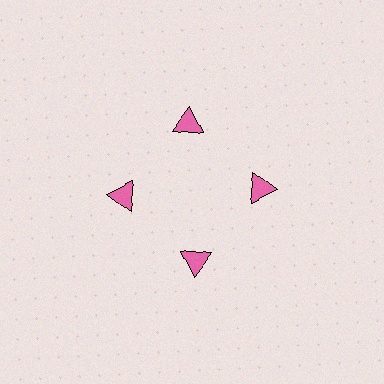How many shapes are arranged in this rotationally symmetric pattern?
There are 4 shapes, arranged in 4 groups of 1.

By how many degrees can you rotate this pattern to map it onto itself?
The pattern maps onto itself every 90 degrees of rotation.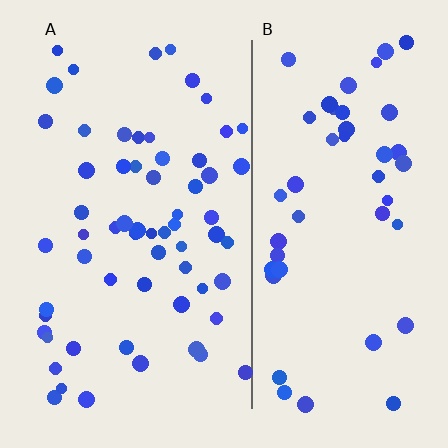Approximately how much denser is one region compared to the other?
Approximately 1.3× — region A over region B.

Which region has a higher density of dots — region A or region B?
A (the left).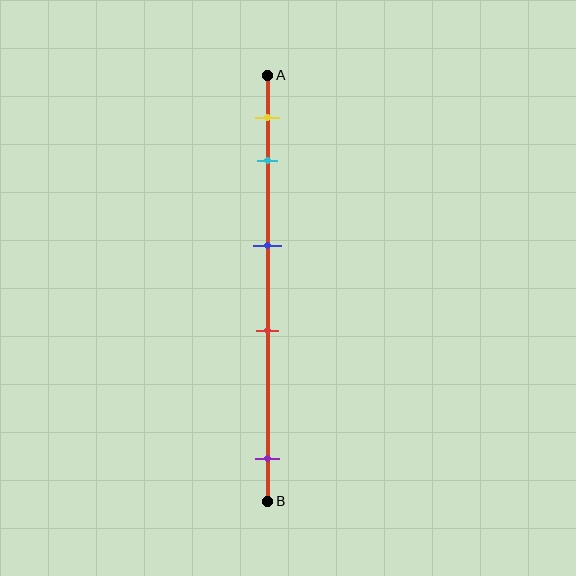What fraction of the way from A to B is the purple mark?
The purple mark is approximately 90% (0.9) of the way from A to B.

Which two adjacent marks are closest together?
The yellow and cyan marks are the closest adjacent pair.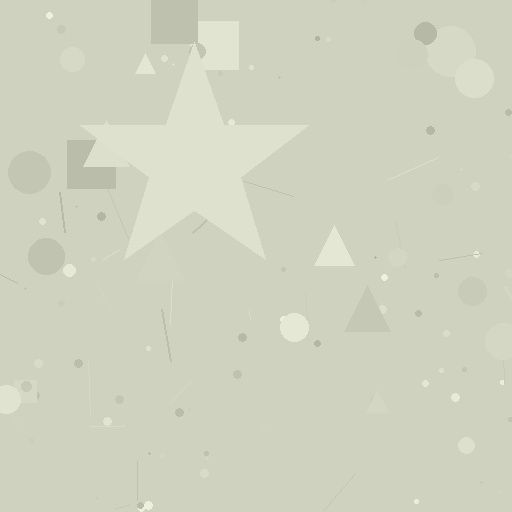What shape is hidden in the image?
A star is hidden in the image.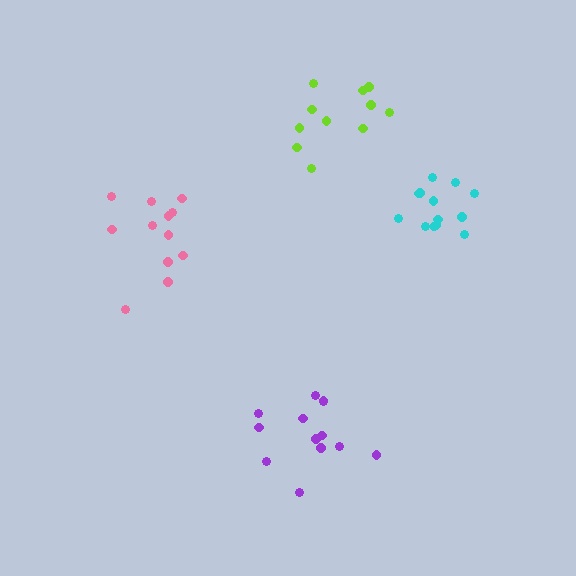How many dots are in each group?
Group 1: 13 dots, Group 2: 11 dots, Group 3: 13 dots, Group 4: 12 dots (49 total).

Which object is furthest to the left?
The pink cluster is leftmost.